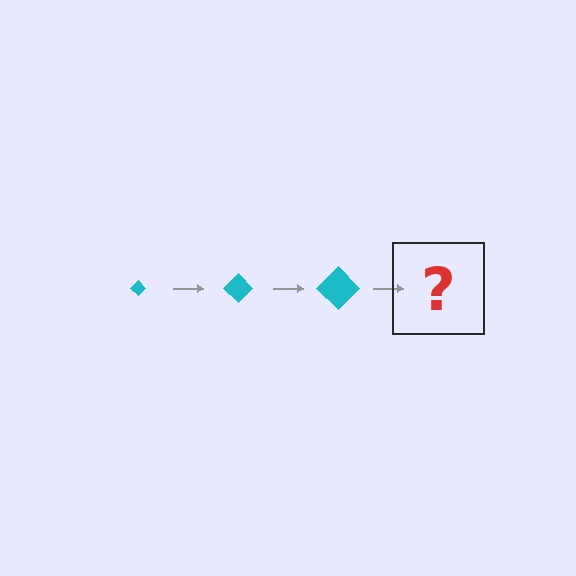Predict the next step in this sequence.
The next step is a cyan diamond, larger than the previous one.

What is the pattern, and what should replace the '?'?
The pattern is that the diamond gets progressively larger each step. The '?' should be a cyan diamond, larger than the previous one.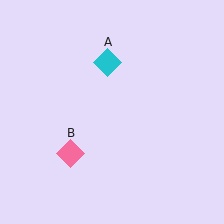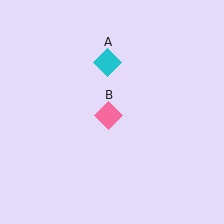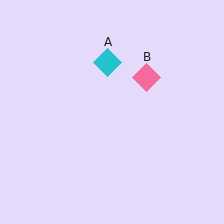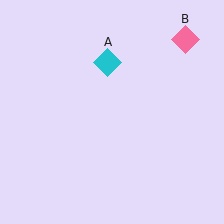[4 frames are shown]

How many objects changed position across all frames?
1 object changed position: pink diamond (object B).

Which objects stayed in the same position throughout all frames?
Cyan diamond (object A) remained stationary.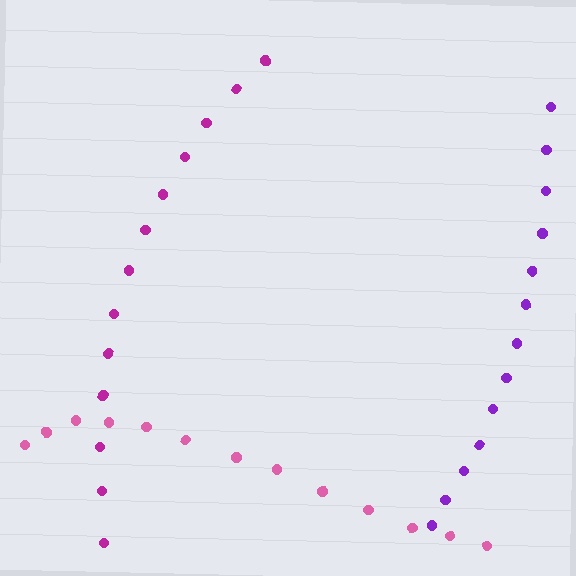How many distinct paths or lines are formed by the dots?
There are 3 distinct paths.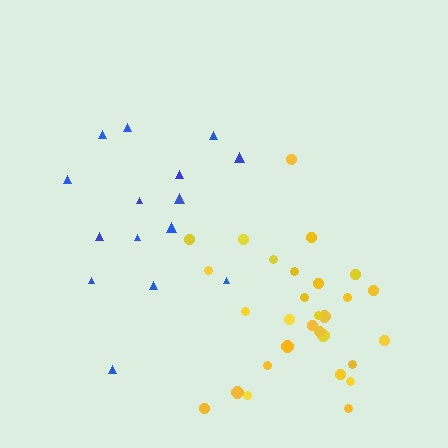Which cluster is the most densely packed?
Yellow.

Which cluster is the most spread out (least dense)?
Blue.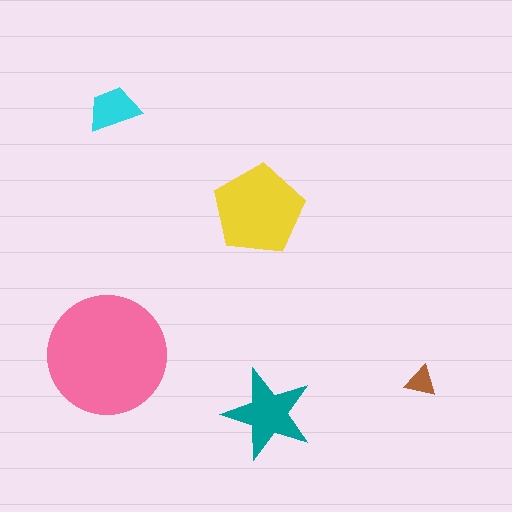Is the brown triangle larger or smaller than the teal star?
Smaller.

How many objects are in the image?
There are 5 objects in the image.